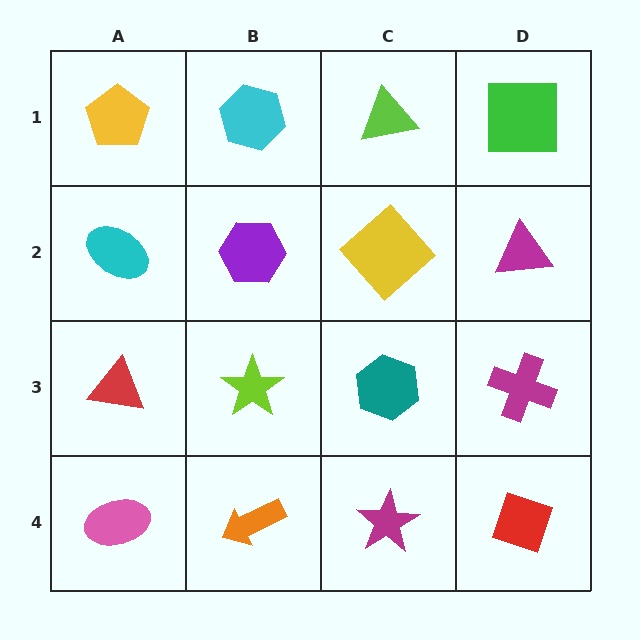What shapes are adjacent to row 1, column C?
A yellow diamond (row 2, column C), a cyan hexagon (row 1, column B), a green square (row 1, column D).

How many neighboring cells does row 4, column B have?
3.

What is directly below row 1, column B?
A purple hexagon.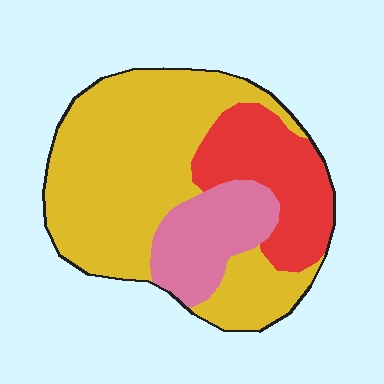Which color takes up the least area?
Pink, at roughly 20%.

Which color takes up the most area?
Yellow, at roughly 60%.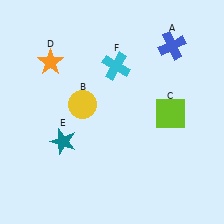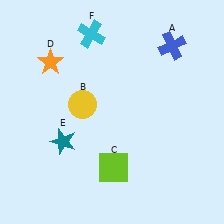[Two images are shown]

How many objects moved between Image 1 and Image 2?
2 objects moved between the two images.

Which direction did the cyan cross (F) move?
The cyan cross (F) moved up.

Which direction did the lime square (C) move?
The lime square (C) moved left.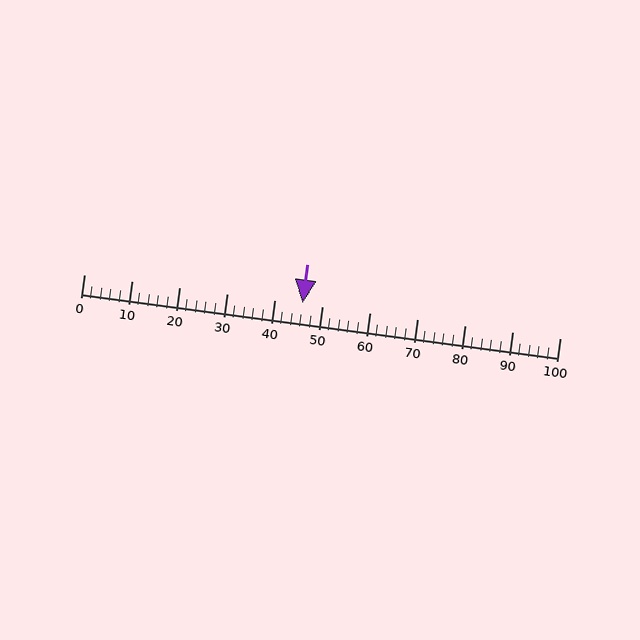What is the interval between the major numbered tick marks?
The major tick marks are spaced 10 units apart.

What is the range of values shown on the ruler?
The ruler shows values from 0 to 100.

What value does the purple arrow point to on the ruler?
The purple arrow points to approximately 46.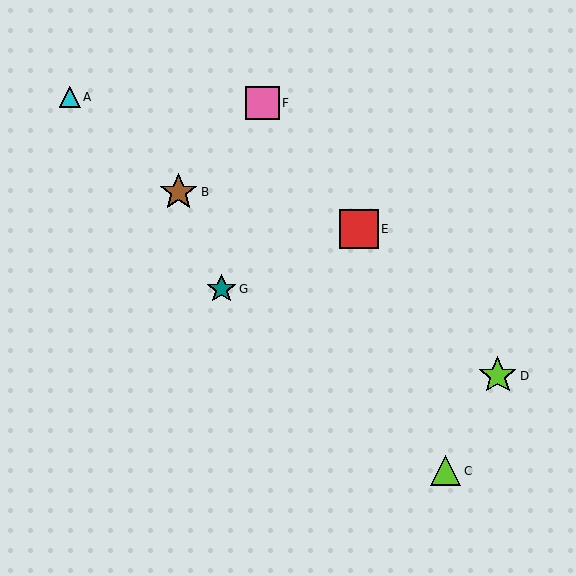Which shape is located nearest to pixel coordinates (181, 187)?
The brown star (labeled B) at (179, 192) is nearest to that location.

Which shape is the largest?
The red square (labeled E) is the largest.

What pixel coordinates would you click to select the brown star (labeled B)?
Click at (179, 192) to select the brown star B.